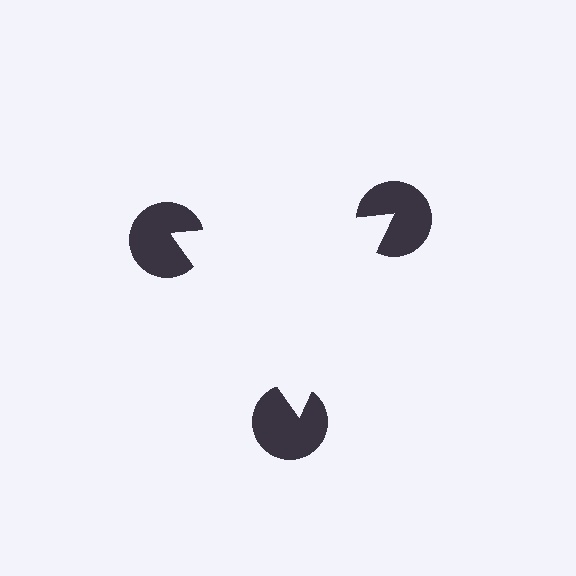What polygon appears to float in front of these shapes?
An illusory triangle — its edges are inferred from the aligned wedge cuts in the pac-man discs, not physically drawn.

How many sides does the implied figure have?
3 sides.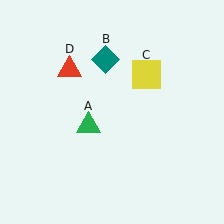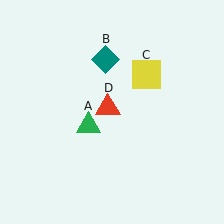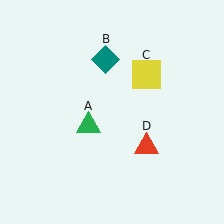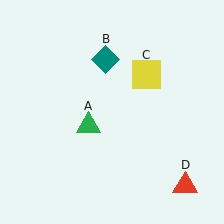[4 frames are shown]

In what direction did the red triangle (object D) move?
The red triangle (object D) moved down and to the right.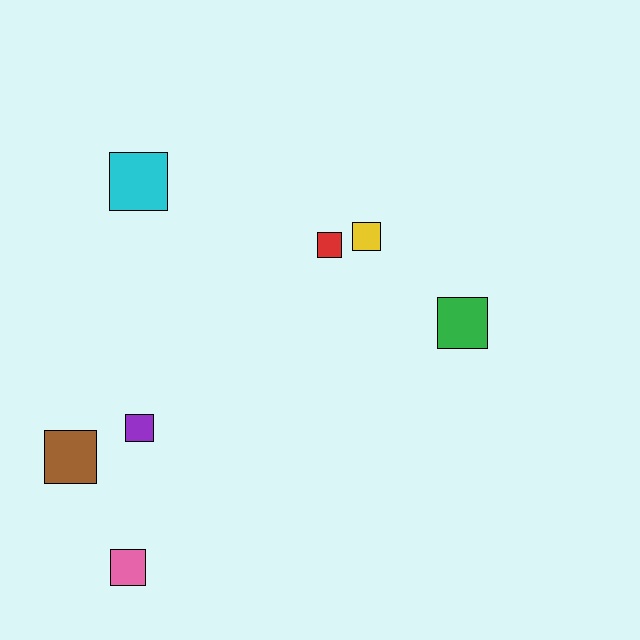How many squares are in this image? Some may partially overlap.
There are 7 squares.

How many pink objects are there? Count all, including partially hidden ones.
There is 1 pink object.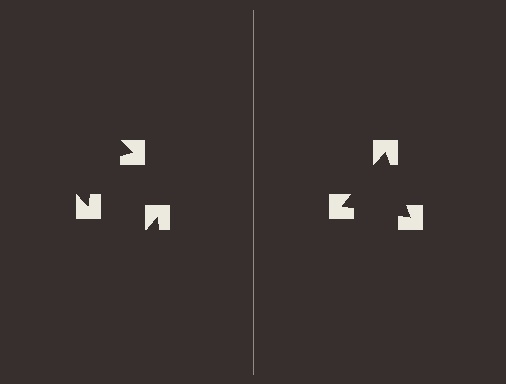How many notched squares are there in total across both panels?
6 — 3 on each side.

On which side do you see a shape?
An illusory triangle appears on the right side. On the left side the wedge cuts are rotated, so no coherent shape forms.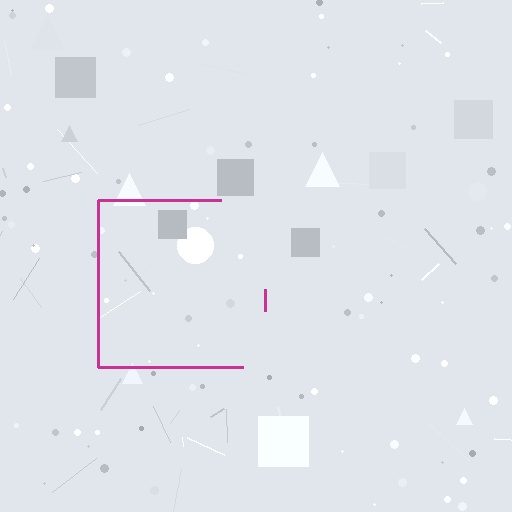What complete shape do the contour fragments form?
The contour fragments form a square.